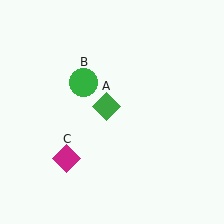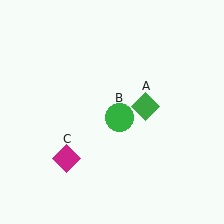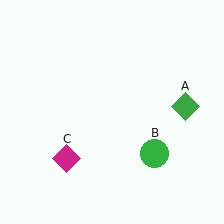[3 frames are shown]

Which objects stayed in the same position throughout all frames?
Magenta diamond (object C) remained stationary.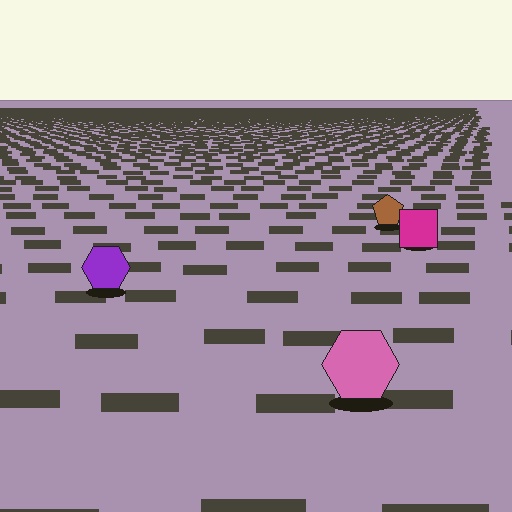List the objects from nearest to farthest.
From nearest to farthest: the pink hexagon, the purple hexagon, the magenta square, the brown pentagon.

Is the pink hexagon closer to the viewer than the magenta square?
Yes. The pink hexagon is closer — you can tell from the texture gradient: the ground texture is coarser near it.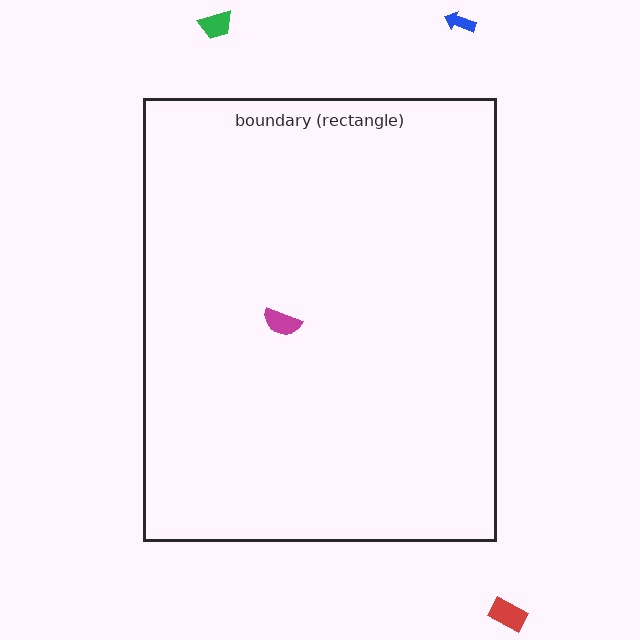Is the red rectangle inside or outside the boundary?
Outside.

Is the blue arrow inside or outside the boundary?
Outside.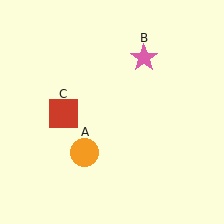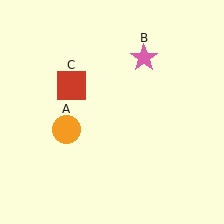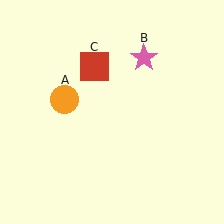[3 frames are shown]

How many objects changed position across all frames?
2 objects changed position: orange circle (object A), red square (object C).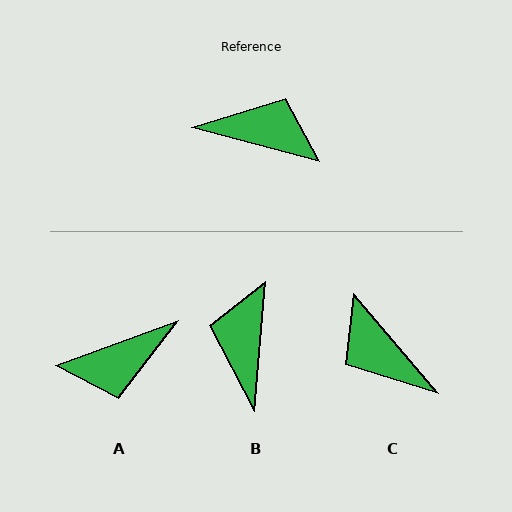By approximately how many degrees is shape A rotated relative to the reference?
Approximately 145 degrees clockwise.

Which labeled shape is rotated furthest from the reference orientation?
A, about 145 degrees away.